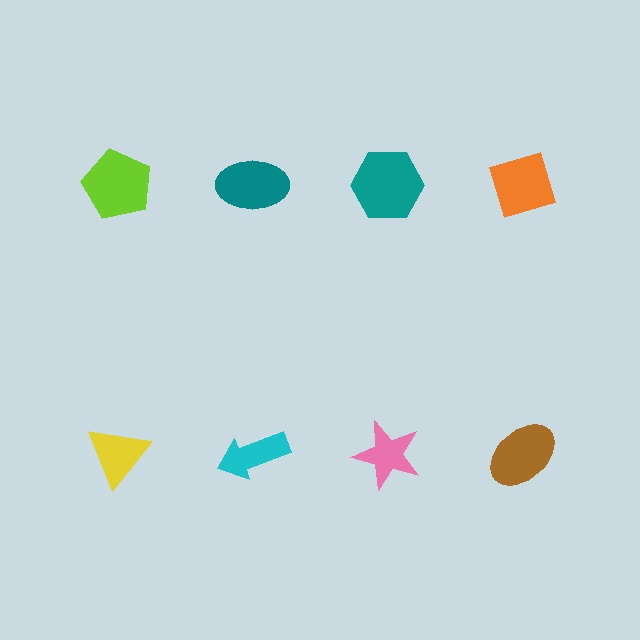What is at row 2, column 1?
A yellow triangle.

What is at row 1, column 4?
An orange diamond.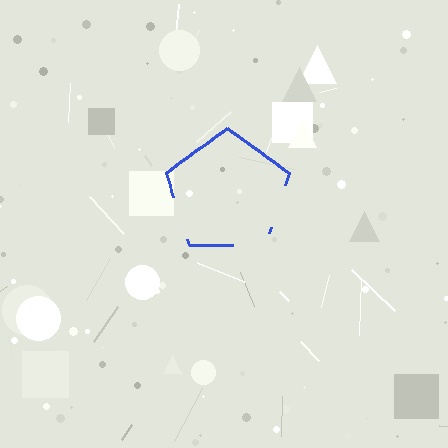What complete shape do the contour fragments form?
The contour fragments form a pentagon.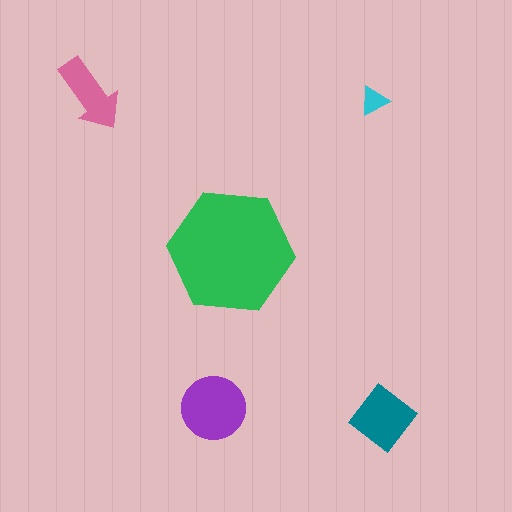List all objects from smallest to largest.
The cyan triangle, the pink arrow, the teal diamond, the purple circle, the green hexagon.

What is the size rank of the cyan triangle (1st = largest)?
5th.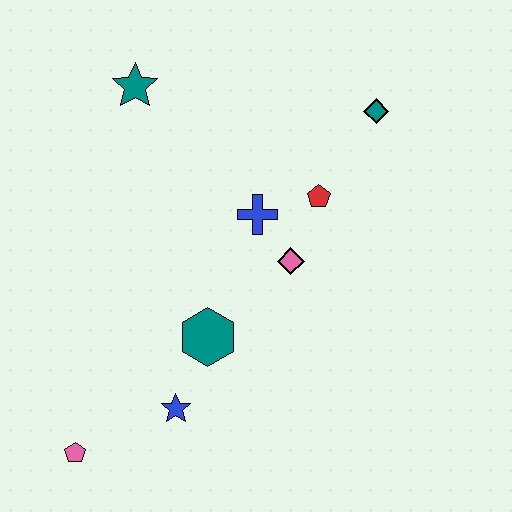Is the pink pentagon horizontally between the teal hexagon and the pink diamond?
No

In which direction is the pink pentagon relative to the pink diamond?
The pink pentagon is to the left of the pink diamond.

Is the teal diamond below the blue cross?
No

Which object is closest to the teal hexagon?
The blue star is closest to the teal hexagon.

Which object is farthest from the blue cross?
The pink pentagon is farthest from the blue cross.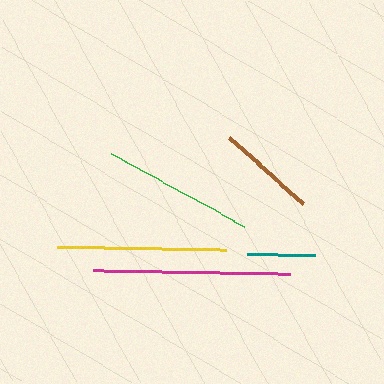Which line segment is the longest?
The magenta line is the longest at approximately 197 pixels.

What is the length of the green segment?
The green segment is approximately 153 pixels long.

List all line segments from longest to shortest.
From longest to shortest: magenta, yellow, green, brown, teal.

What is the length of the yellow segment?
The yellow segment is approximately 170 pixels long.